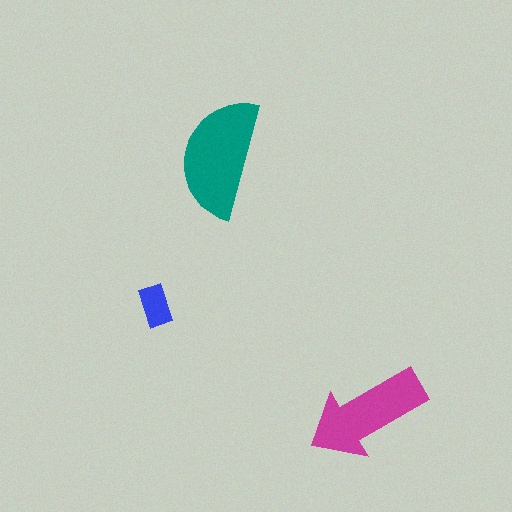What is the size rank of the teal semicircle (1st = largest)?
1st.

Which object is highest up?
The teal semicircle is topmost.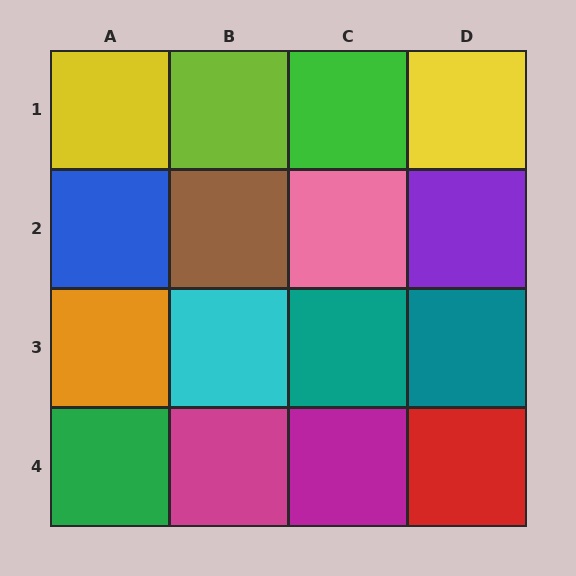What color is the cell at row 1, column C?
Green.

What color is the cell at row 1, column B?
Lime.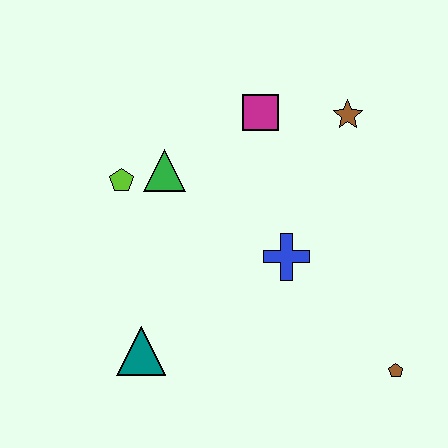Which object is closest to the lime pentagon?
The green triangle is closest to the lime pentagon.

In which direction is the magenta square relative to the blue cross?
The magenta square is above the blue cross.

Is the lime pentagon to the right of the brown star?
No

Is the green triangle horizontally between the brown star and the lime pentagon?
Yes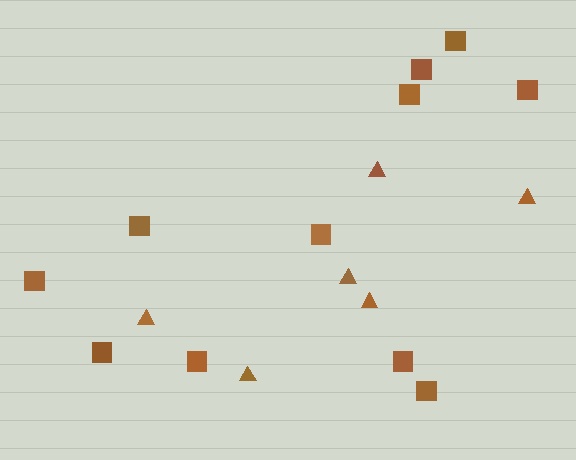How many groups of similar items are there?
There are 2 groups: one group of triangles (6) and one group of squares (11).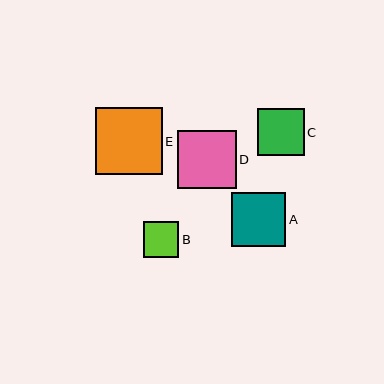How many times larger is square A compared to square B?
Square A is approximately 1.5 times the size of square B.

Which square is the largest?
Square E is the largest with a size of approximately 67 pixels.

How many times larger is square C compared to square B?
Square C is approximately 1.3 times the size of square B.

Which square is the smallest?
Square B is the smallest with a size of approximately 35 pixels.